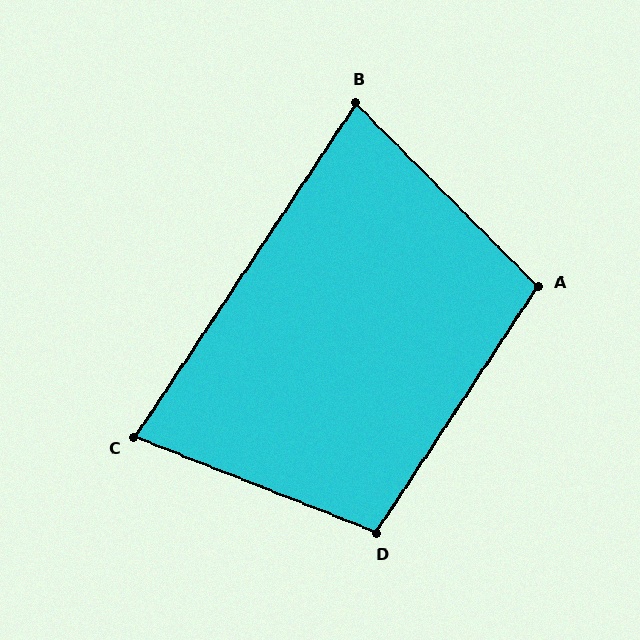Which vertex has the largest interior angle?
A, at approximately 102 degrees.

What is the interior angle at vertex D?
Approximately 102 degrees (obtuse).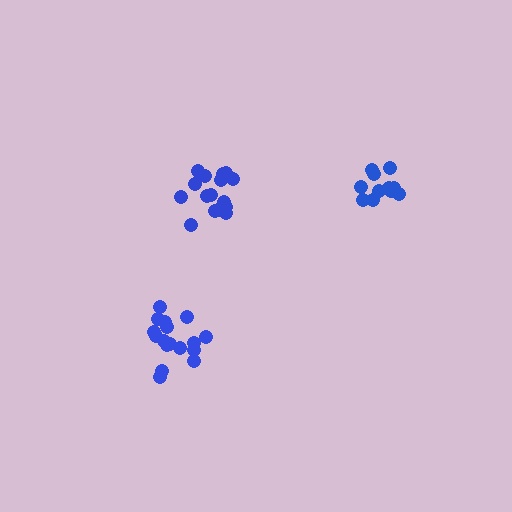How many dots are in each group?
Group 1: 17 dots, Group 2: 11 dots, Group 3: 17 dots (45 total).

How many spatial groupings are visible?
There are 3 spatial groupings.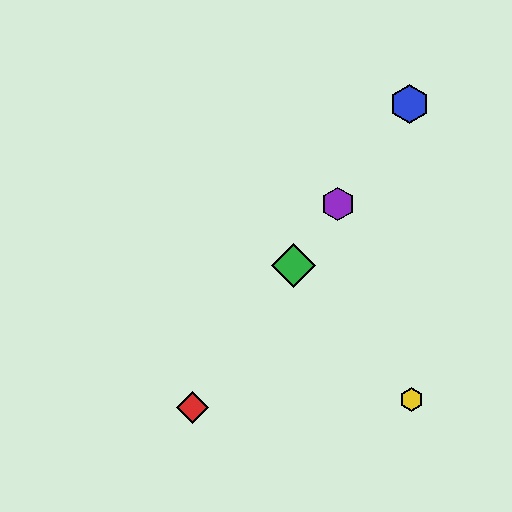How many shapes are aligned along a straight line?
4 shapes (the red diamond, the blue hexagon, the green diamond, the purple hexagon) are aligned along a straight line.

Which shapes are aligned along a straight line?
The red diamond, the blue hexagon, the green diamond, the purple hexagon are aligned along a straight line.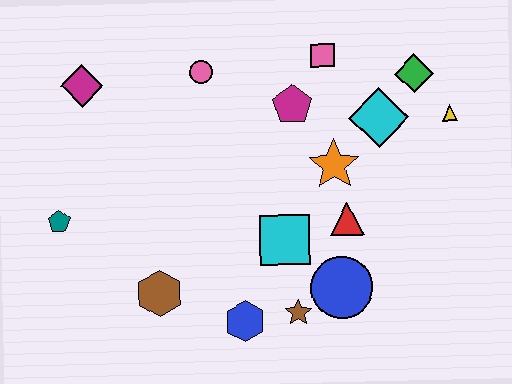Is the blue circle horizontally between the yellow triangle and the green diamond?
No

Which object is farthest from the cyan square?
The magenta diamond is farthest from the cyan square.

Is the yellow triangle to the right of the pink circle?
Yes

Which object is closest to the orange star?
The red triangle is closest to the orange star.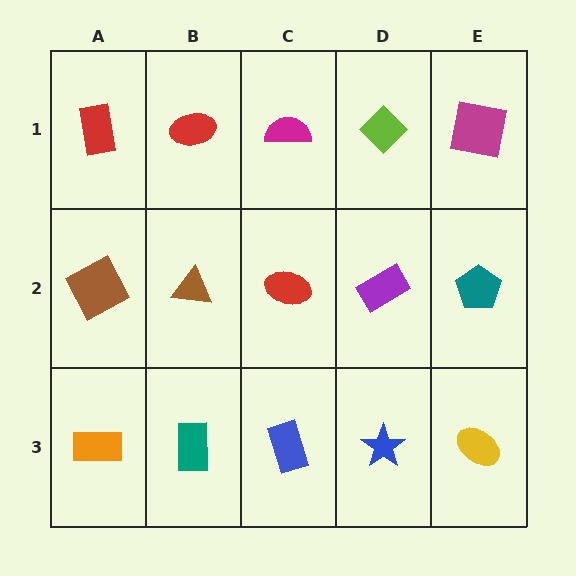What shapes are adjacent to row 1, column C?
A red ellipse (row 2, column C), a red ellipse (row 1, column B), a lime diamond (row 1, column D).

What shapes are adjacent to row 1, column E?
A teal pentagon (row 2, column E), a lime diamond (row 1, column D).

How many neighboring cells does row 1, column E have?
2.